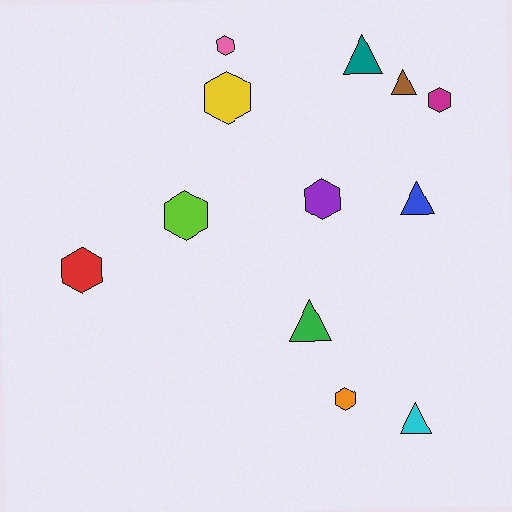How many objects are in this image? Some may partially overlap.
There are 12 objects.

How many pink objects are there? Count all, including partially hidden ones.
There is 1 pink object.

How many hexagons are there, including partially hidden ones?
There are 7 hexagons.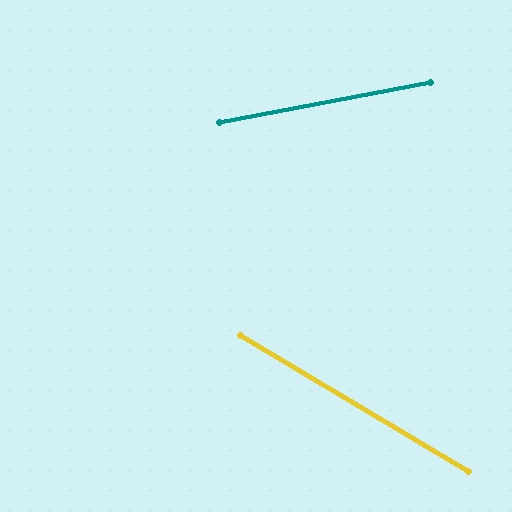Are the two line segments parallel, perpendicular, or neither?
Neither parallel nor perpendicular — they differ by about 42°.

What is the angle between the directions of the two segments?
Approximately 42 degrees.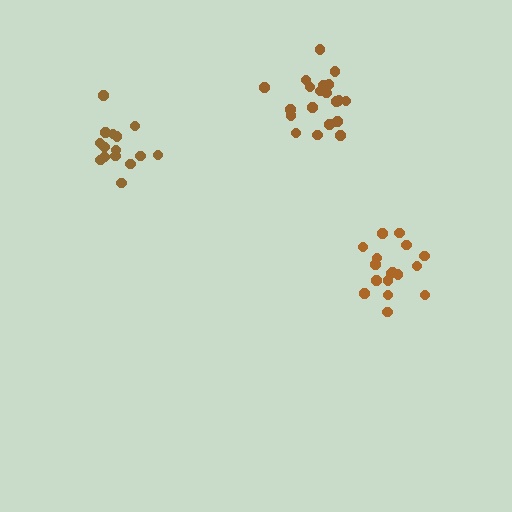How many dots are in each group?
Group 1: 15 dots, Group 2: 17 dots, Group 3: 20 dots (52 total).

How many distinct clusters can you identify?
There are 3 distinct clusters.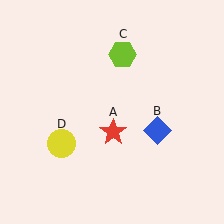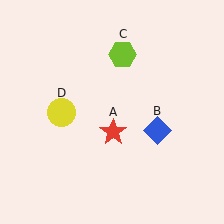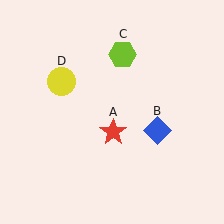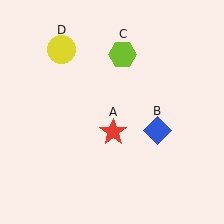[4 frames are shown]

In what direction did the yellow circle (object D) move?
The yellow circle (object D) moved up.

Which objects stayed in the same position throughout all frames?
Red star (object A) and blue diamond (object B) and lime hexagon (object C) remained stationary.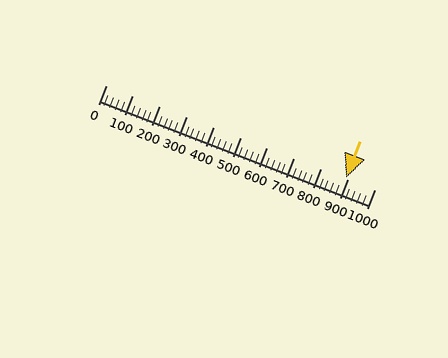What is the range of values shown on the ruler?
The ruler shows values from 0 to 1000.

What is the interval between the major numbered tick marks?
The major tick marks are spaced 100 units apart.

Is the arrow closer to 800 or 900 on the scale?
The arrow is closer to 900.